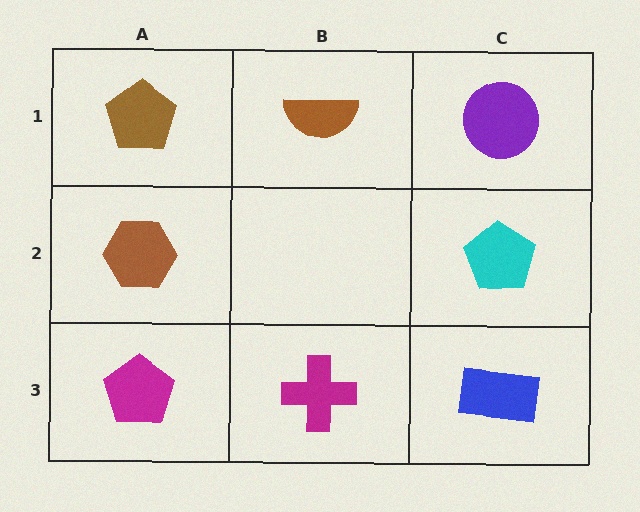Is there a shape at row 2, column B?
No, that cell is empty.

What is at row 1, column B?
A brown semicircle.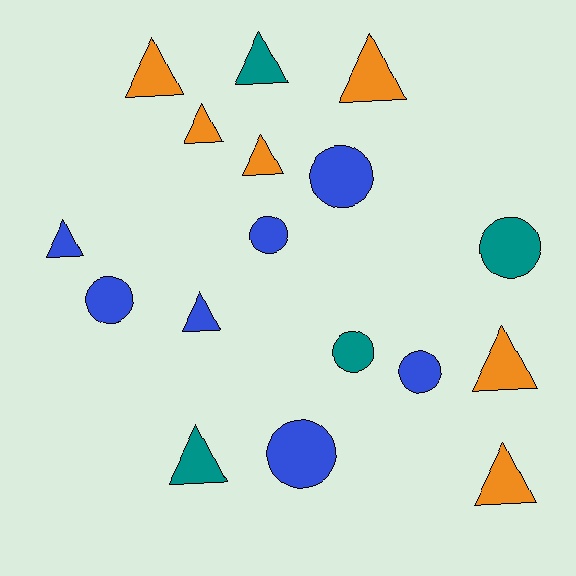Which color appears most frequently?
Blue, with 7 objects.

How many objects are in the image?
There are 17 objects.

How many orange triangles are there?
There are 6 orange triangles.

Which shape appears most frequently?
Triangle, with 10 objects.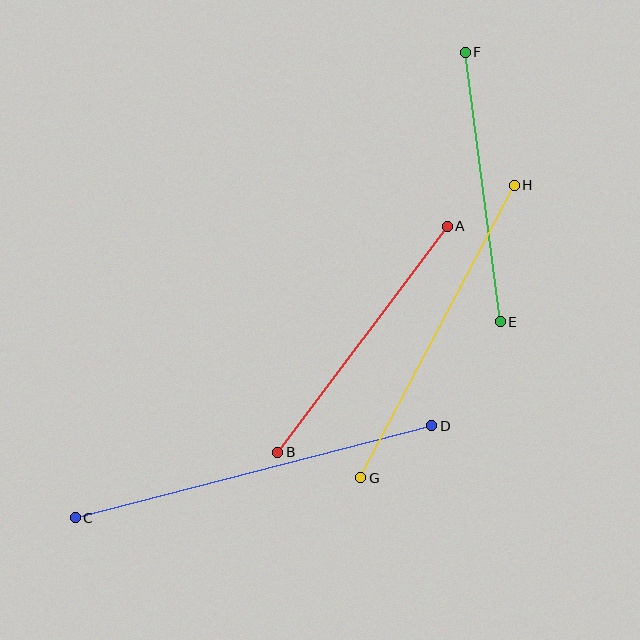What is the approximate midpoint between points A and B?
The midpoint is at approximately (362, 339) pixels.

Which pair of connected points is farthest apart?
Points C and D are farthest apart.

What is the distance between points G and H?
The distance is approximately 330 pixels.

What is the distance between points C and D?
The distance is approximately 368 pixels.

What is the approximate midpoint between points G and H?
The midpoint is at approximately (437, 332) pixels.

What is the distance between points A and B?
The distance is approximately 283 pixels.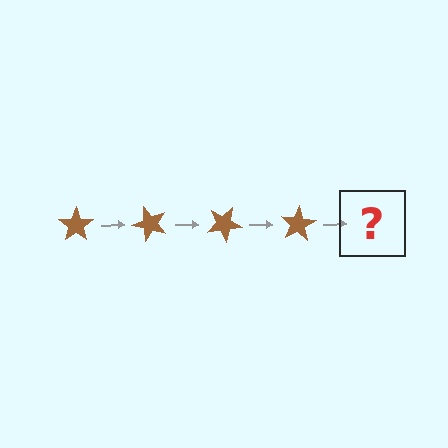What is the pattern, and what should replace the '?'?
The pattern is that the star rotates 50 degrees each step. The '?' should be a brown star rotated 200 degrees.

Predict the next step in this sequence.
The next step is a brown star rotated 200 degrees.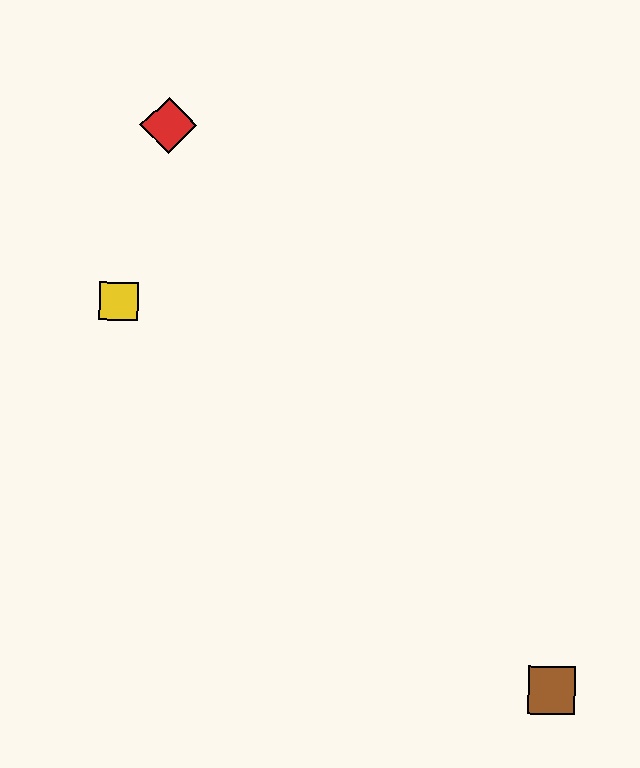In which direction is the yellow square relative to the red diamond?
The yellow square is below the red diamond.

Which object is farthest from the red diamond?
The brown square is farthest from the red diamond.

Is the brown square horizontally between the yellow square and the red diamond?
No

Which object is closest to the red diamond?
The yellow square is closest to the red diamond.